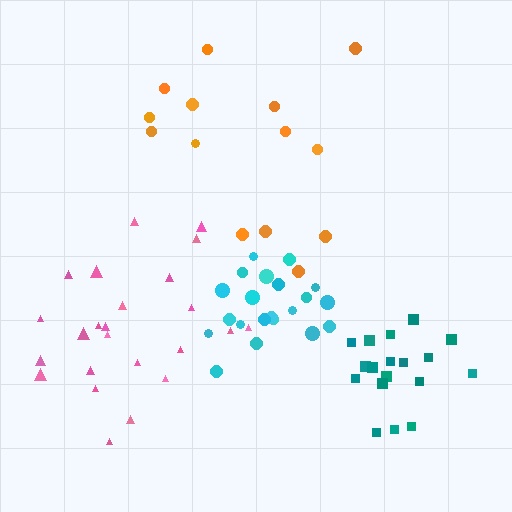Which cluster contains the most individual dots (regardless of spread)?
Pink (24).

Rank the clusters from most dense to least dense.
cyan, teal, pink, orange.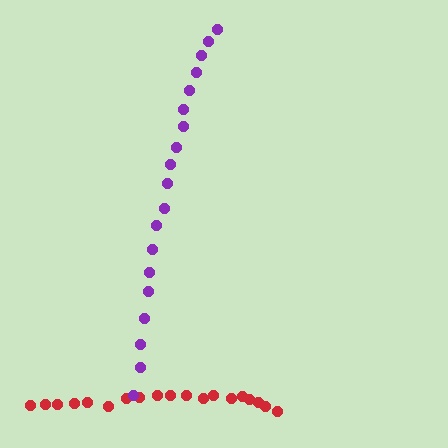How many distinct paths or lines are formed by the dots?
There are 2 distinct paths.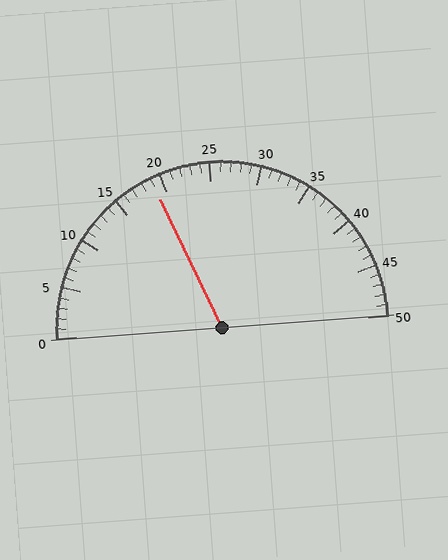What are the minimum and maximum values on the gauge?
The gauge ranges from 0 to 50.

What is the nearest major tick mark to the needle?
The nearest major tick mark is 20.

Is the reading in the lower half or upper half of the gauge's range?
The reading is in the lower half of the range (0 to 50).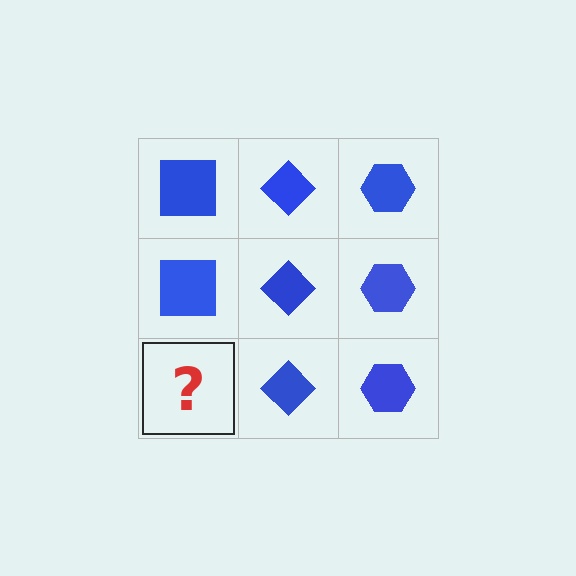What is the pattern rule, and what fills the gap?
The rule is that each column has a consistent shape. The gap should be filled with a blue square.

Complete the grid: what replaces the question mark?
The question mark should be replaced with a blue square.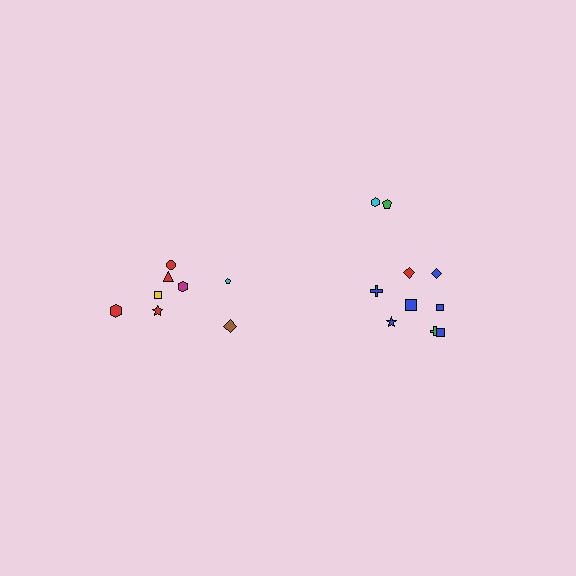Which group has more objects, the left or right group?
The right group.